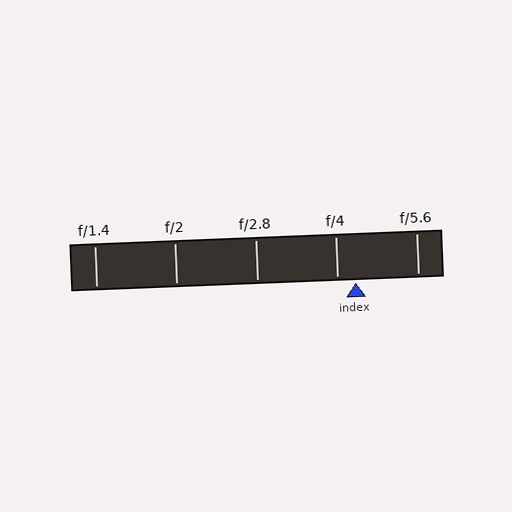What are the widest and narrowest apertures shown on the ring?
The widest aperture shown is f/1.4 and the narrowest is f/5.6.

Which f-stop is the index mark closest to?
The index mark is closest to f/4.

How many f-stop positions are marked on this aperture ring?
There are 5 f-stop positions marked.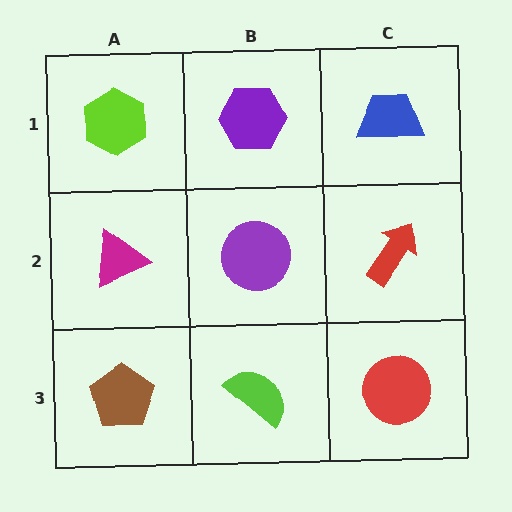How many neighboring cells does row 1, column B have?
3.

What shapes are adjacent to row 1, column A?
A magenta triangle (row 2, column A), a purple hexagon (row 1, column B).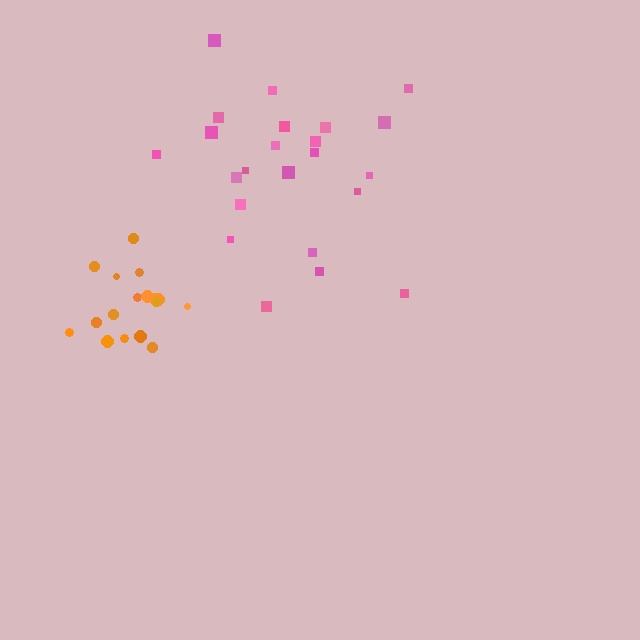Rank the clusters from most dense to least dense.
orange, pink.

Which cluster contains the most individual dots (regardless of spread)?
Pink (23).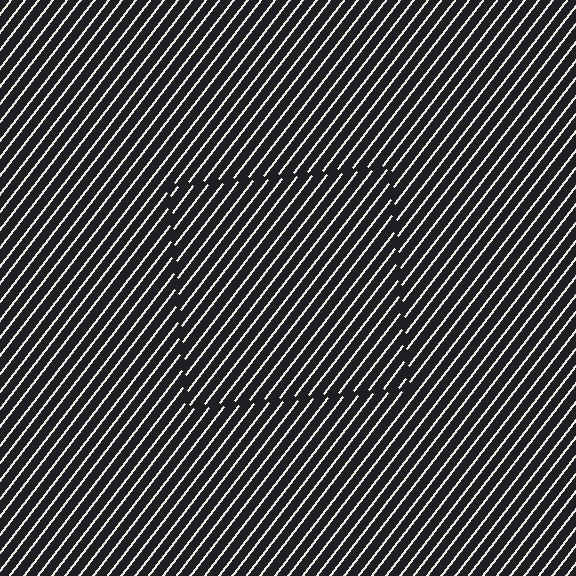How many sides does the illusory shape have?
4 sides — the line-ends trace a square.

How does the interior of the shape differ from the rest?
The interior of the shape contains the same grating, shifted by half a period — the contour is defined by the phase discontinuity where line-ends from the inner and outer gratings abut.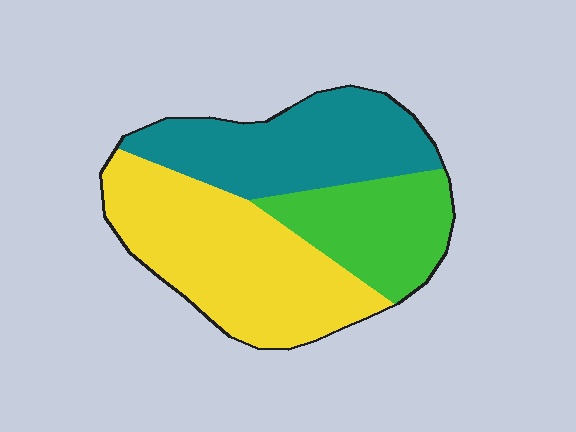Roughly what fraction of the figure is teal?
Teal covers 33% of the figure.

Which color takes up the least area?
Green, at roughly 25%.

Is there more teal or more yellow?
Yellow.